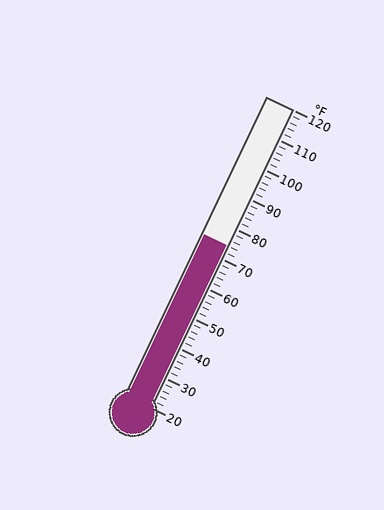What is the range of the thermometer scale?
The thermometer scale ranges from 20°F to 120°F.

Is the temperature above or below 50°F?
The temperature is above 50°F.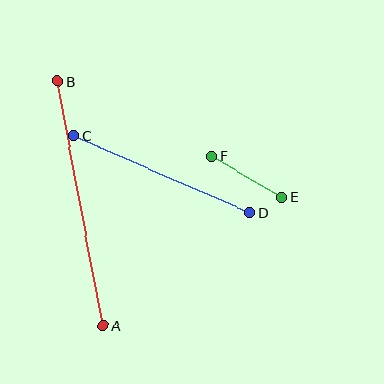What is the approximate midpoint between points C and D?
The midpoint is at approximately (161, 174) pixels.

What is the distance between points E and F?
The distance is approximately 81 pixels.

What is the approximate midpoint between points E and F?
The midpoint is at approximately (247, 177) pixels.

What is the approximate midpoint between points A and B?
The midpoint is at approximately (81, 204) pixels.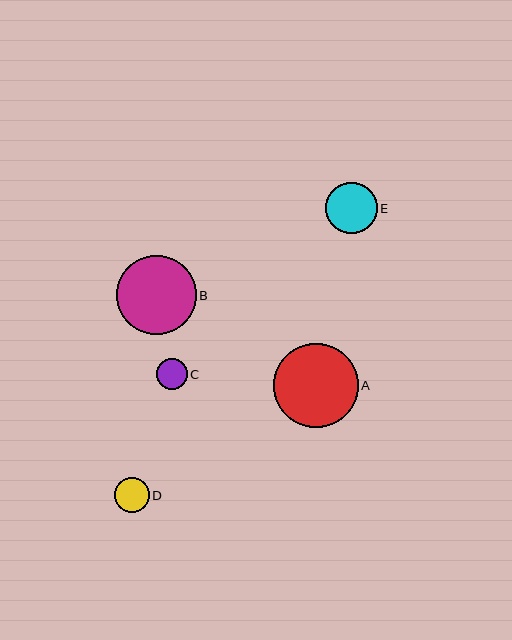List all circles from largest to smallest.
From largest to smallest: A, B, E, D, C.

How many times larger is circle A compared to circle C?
Circle A is approximately 2.7 times the size of circle C.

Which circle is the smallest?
Circle C is the smallest with a size of approximately 31 pixels.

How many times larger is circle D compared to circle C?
Circle D is approximately 1.1 times the size of circle C.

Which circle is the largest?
Circle A is the largest with a size of approximately 85 pixels.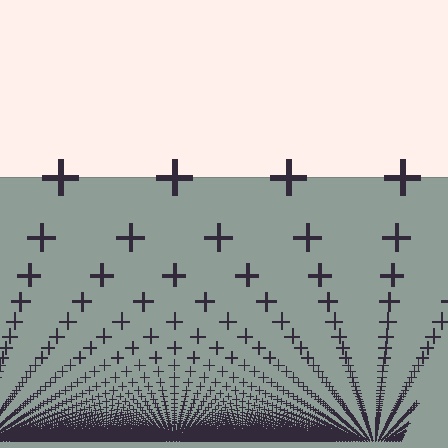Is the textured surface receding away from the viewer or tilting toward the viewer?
The surface appears to tilt toward the viewer. Texture elements get larger and sparser toward the top.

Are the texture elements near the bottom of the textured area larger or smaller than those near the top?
Smaller. The gradient is inverted — elements near the bottom are smaller and denser.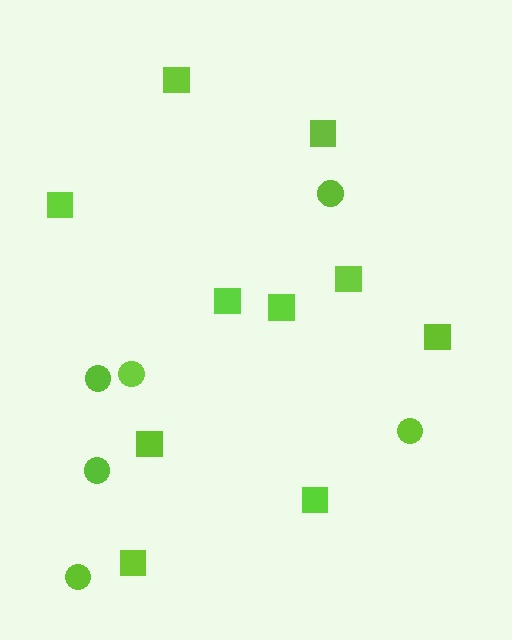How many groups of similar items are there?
There are 2 groups: one group of squares (10) and one group of circles (6).